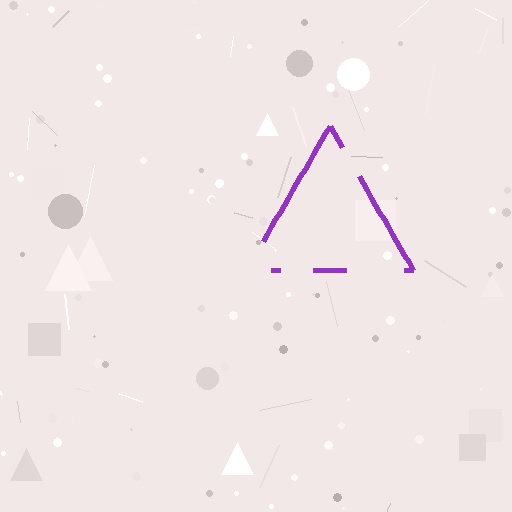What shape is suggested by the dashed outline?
The dashed outline suggests a triangle.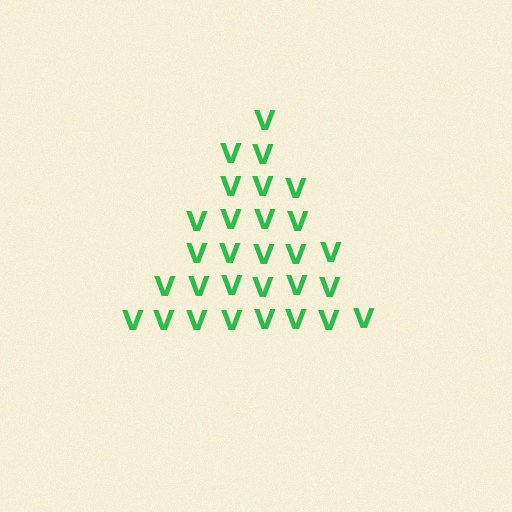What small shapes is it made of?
It is made of small letter V's.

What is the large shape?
The large shape is a triangle.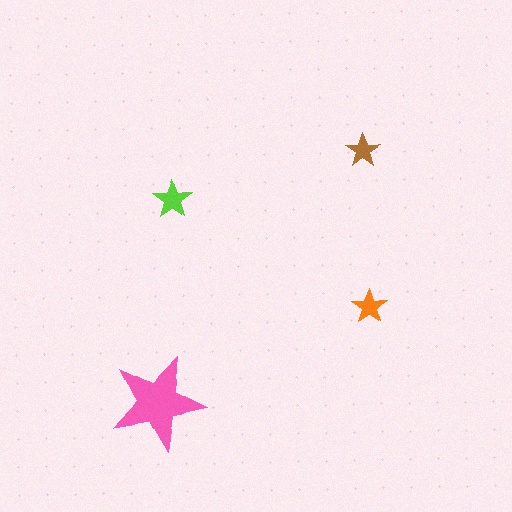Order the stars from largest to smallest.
the pink one, the lime one, the orange one, the brown one.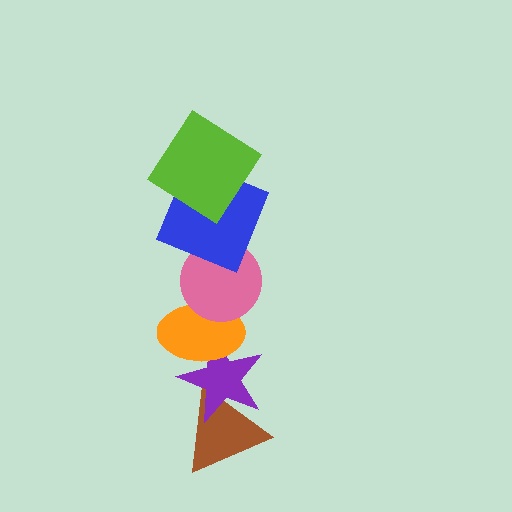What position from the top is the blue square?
The blue square is 2nd from the top.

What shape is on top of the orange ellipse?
The pink circle is on top of the orange ellipse.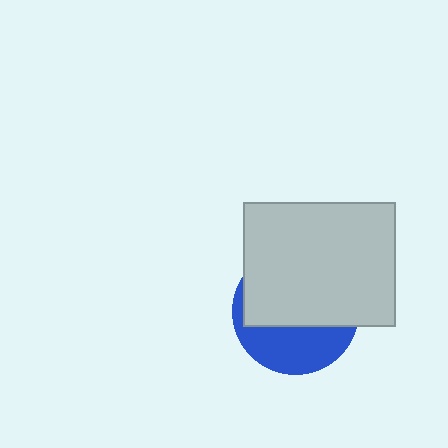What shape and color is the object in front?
The object in front is a light gray rectangle.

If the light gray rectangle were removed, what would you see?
You would see the complete blue circle.